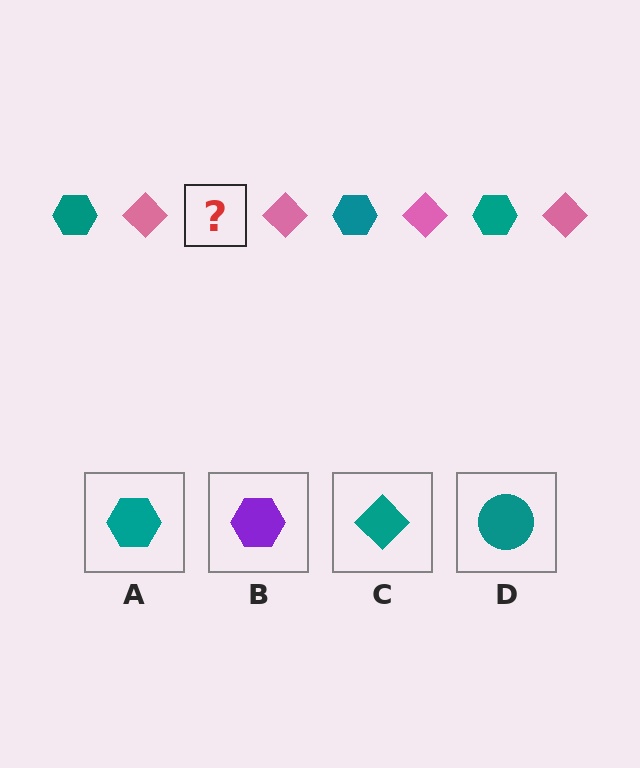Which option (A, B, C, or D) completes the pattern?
A.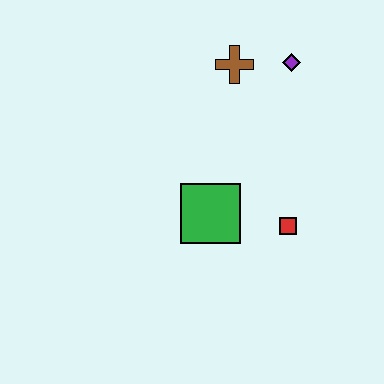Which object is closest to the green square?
The red square is closest to the green square.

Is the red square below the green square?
Yes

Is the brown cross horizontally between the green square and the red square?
Yes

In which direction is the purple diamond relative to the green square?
The purple diamond is above the green square.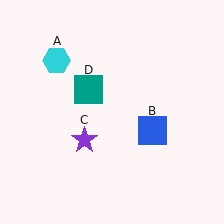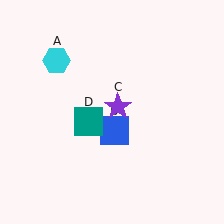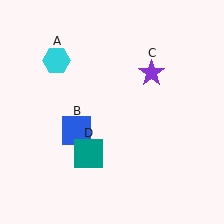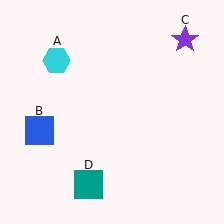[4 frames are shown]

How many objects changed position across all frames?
3 objects changed position: blue square (object B), purple star (object C), teal square (object D).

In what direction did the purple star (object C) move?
The purple star (object C) moved up and to the right.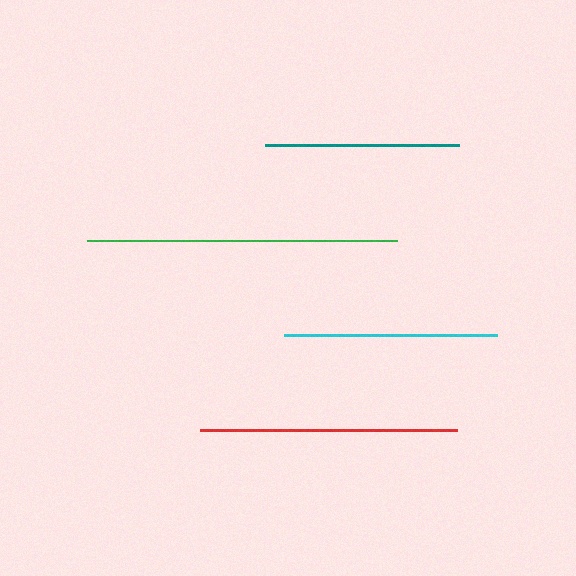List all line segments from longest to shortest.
From longest to shortest: green, red, cyan, teal.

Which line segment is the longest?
The green line is the longest at approximately 309 pixels.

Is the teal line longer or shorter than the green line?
The green line is longer than the teal line.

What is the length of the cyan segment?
The cyan segment is approximately 213 pixels long.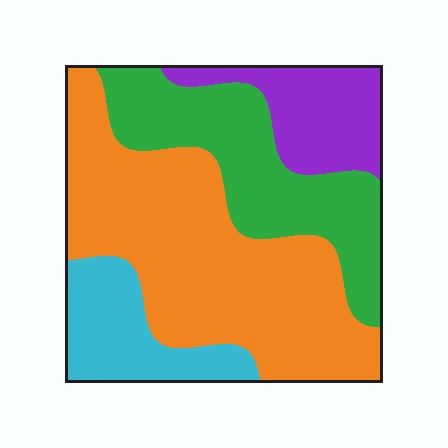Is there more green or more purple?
Green.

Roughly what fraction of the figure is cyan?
Cyan takes up less than a sixth of the figure.